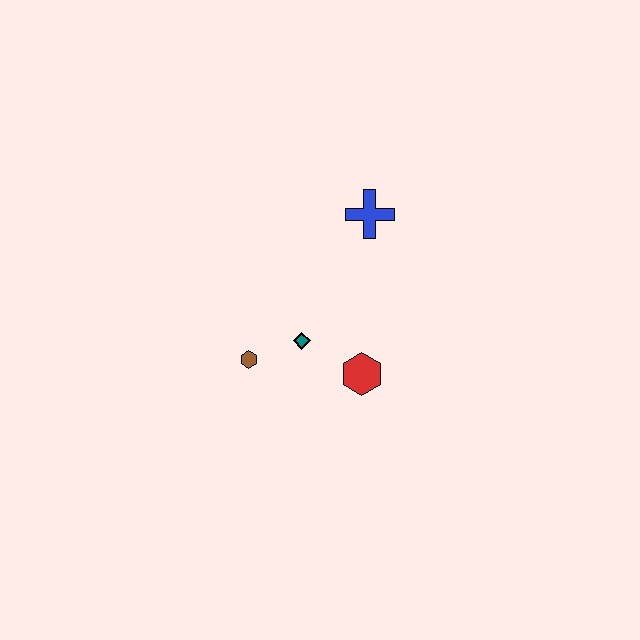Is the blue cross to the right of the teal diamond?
Yes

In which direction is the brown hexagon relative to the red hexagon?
The brown hexagon is to the left of the red hexagon.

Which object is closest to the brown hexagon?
The teal diamond is closest to the brown hexagon.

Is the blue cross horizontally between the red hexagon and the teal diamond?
No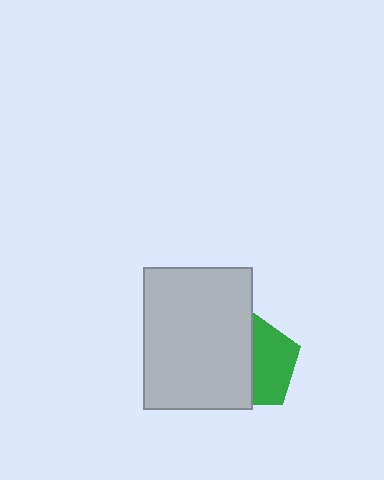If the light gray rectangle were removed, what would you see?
You would see the complete green pentagon.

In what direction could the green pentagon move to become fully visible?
The green pentagon could move right. That would shift it out from behind the light gray rectangle entirely.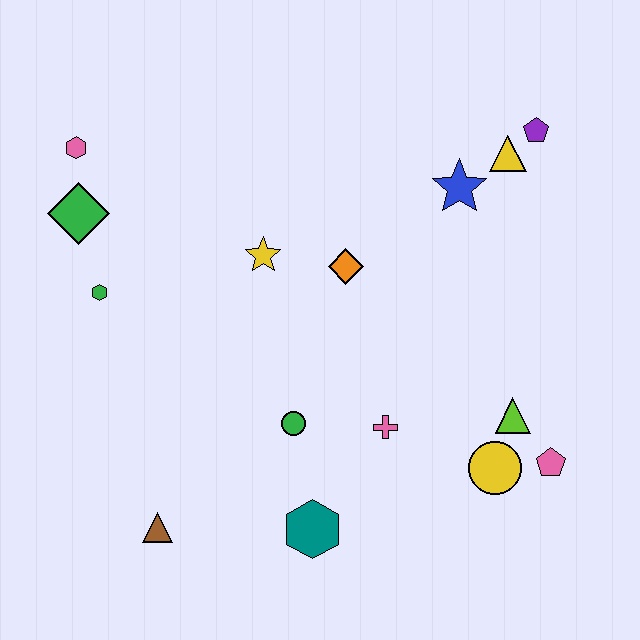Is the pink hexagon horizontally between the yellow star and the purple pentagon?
No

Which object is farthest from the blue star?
The brown triangle is farthest from the blue star.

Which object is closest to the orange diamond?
The yellow star is closest to the orange diamond.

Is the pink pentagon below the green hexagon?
Yes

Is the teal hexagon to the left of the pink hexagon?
No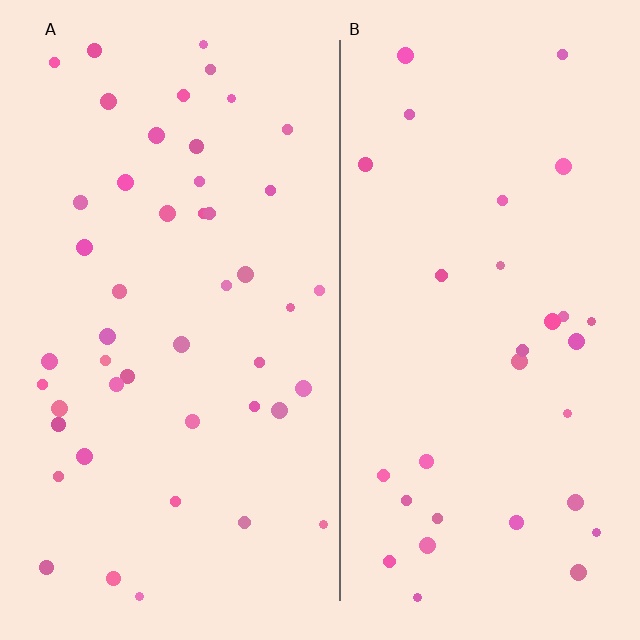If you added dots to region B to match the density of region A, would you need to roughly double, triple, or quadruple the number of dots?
Approximately double.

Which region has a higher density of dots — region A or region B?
A (the left).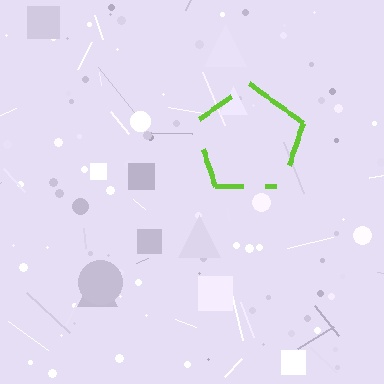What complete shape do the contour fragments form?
The contour fragments form a pentagon.